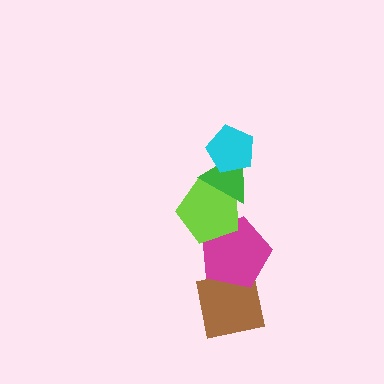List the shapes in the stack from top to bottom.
From top to bottom: the cyan pentagon, the green triangle, the lime pentagon, the magenta pentagon, the brown square.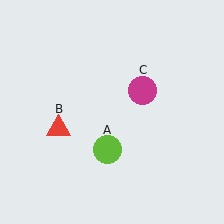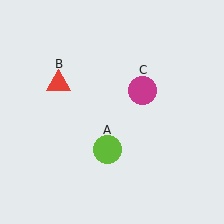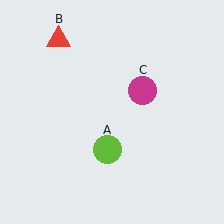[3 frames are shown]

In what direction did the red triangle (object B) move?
The red triangle (object B) moved up.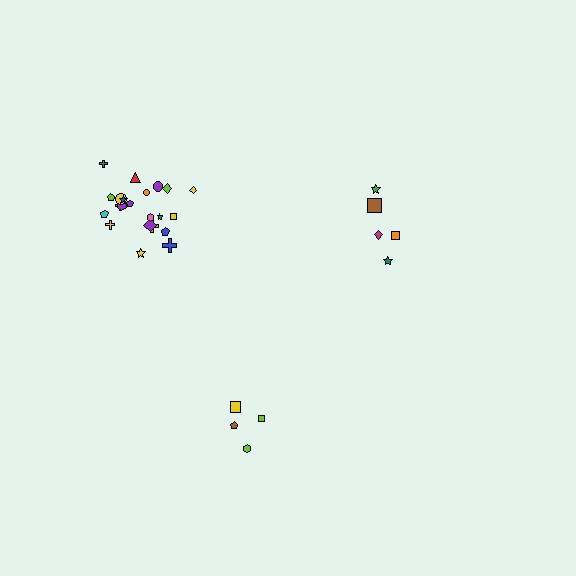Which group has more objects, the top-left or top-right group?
The top-left group.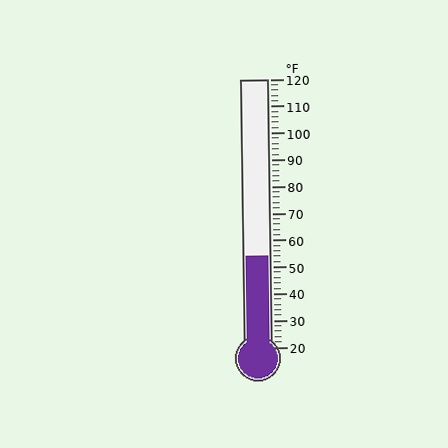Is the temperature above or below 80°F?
The temperature is below 80°F.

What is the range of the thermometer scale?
The thermometer scale ranges from 20°F to 120°F.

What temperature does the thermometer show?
The thermometer shows approximately 54°F.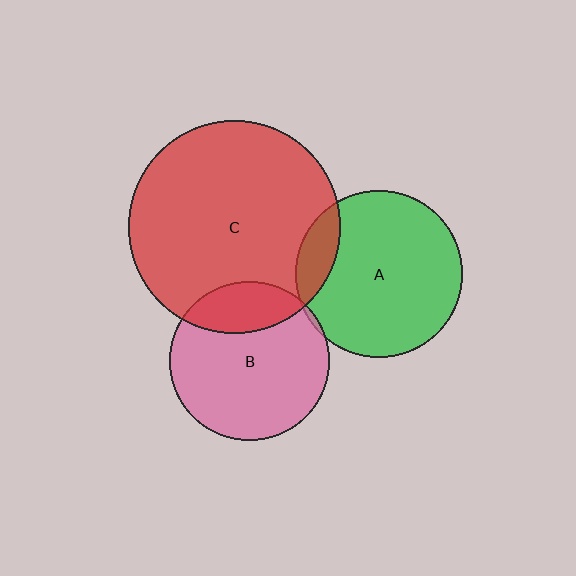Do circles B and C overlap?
Yes.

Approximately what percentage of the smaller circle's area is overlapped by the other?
Approximately 20%.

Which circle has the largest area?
Circle C (red).